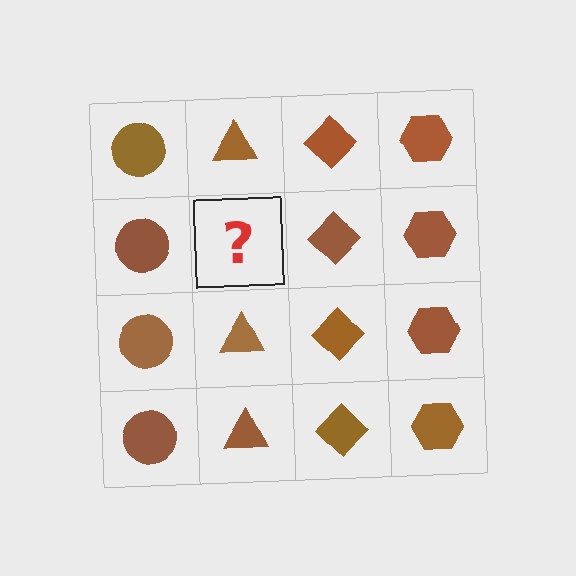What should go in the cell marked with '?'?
The missing cell should contain a brown triangle.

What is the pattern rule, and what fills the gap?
The rule is that each column has a consistent shape. The gap should be filled with a brown triangle.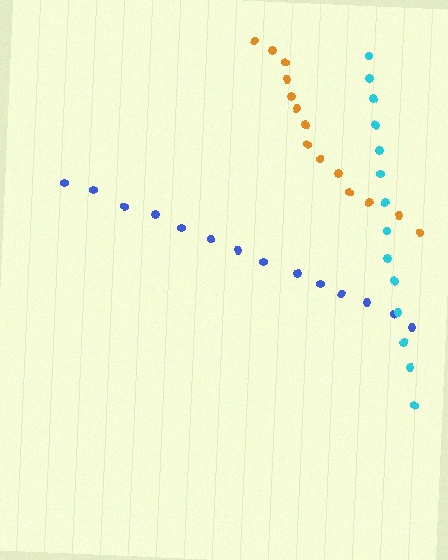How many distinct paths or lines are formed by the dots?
There are 3 distinct paths.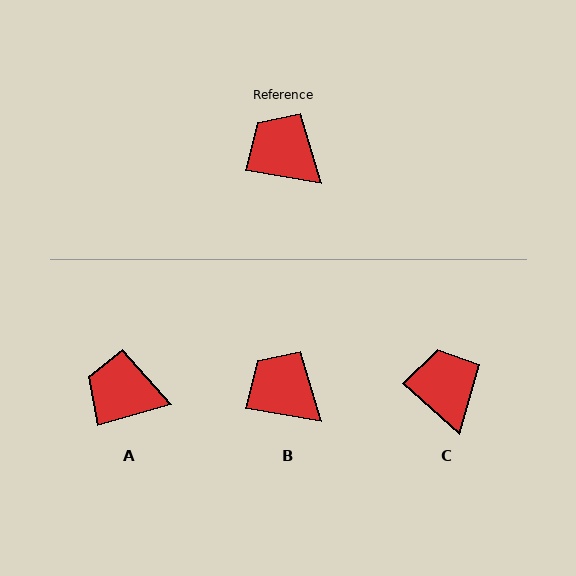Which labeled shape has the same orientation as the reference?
B.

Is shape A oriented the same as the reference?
No, it is off by about 25 degrees.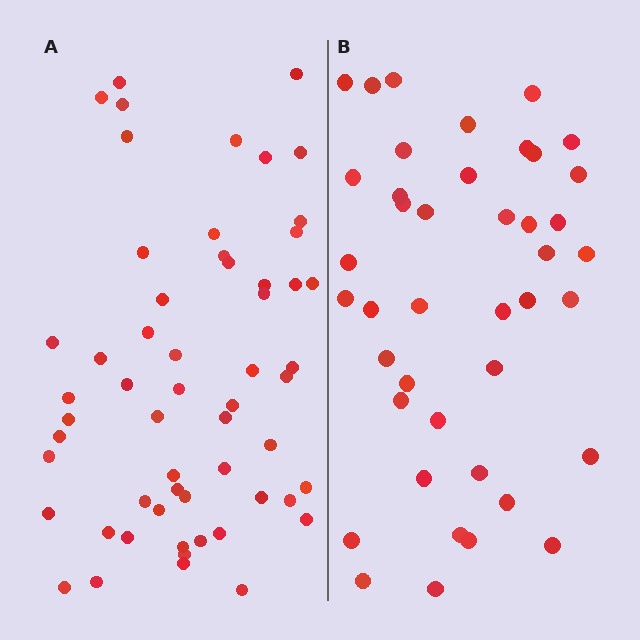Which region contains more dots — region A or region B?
Region A (the left region) has more dots.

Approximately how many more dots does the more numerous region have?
Region A has approximately 15 more dots than region B.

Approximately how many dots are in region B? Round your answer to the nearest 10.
About 40 dots. (The exact count is 42, which rounds to 40.)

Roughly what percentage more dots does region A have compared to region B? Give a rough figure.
About 35% more.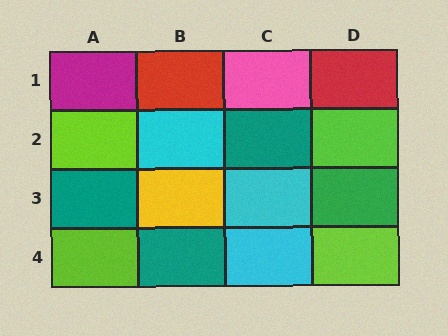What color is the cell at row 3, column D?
Green.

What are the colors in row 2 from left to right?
Lime, cyan, teal, lime.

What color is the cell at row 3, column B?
Yellow.